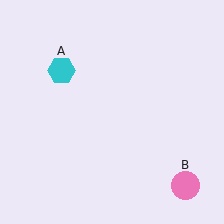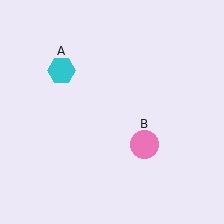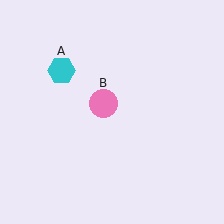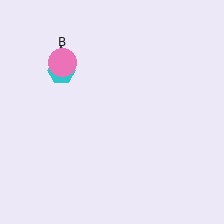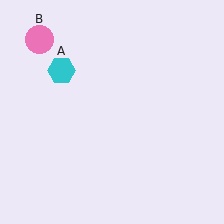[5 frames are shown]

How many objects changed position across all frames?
1 object changed position: pink circle (object B).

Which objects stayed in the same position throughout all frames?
Cyan hexagon (object A) remained stationary.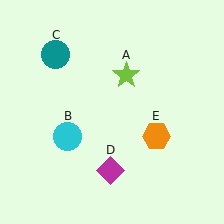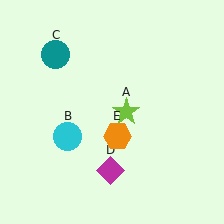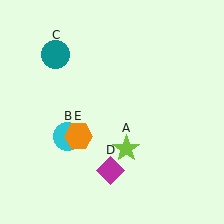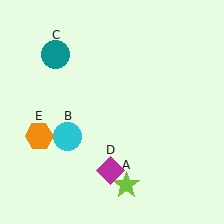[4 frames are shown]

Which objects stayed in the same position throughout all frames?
Cyan circle (object B) and teal circle (object C) and magenta diamond (object D) remained stationary.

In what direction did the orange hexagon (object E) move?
The orange hexagon (object E) moved left.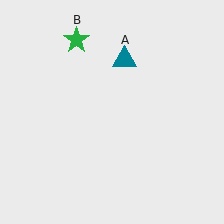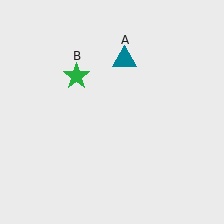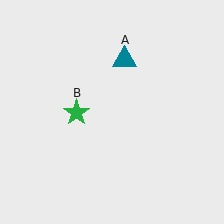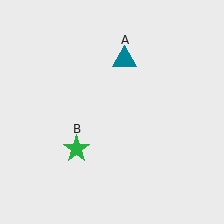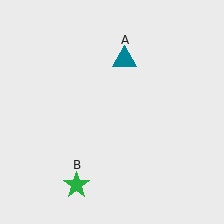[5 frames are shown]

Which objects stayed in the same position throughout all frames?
Teal triangle (object A) remained stationary.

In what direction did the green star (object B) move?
The green star (object B) moved down.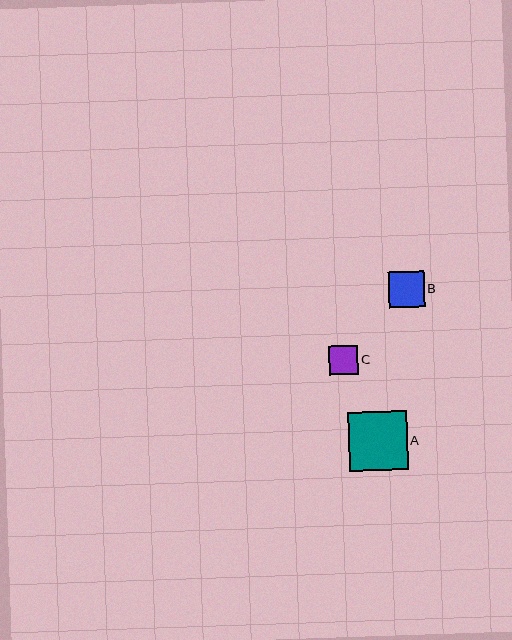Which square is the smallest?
Square C is the smallest with a size of approximately 29 pixels.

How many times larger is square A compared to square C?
Square A is approximately 2.0 times the size of square C.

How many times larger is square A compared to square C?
Square A is approximately 2.0 times the size of square C.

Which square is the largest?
Square A is the largest with a size of approximately 59 pixels.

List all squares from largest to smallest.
From largest to smallest: A, B, C.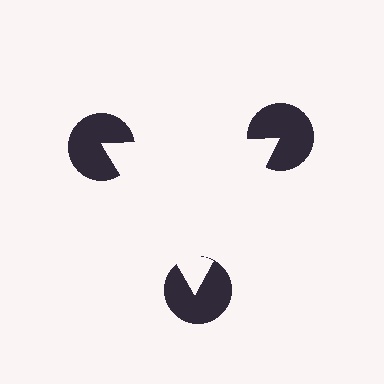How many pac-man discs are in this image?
There are 3 — one at each vertex of the illusory triangle.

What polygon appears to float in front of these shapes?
An illusory triangle — its edges are inferred from the aligned wedge cuts in the pac-man discs, not physically drawn.